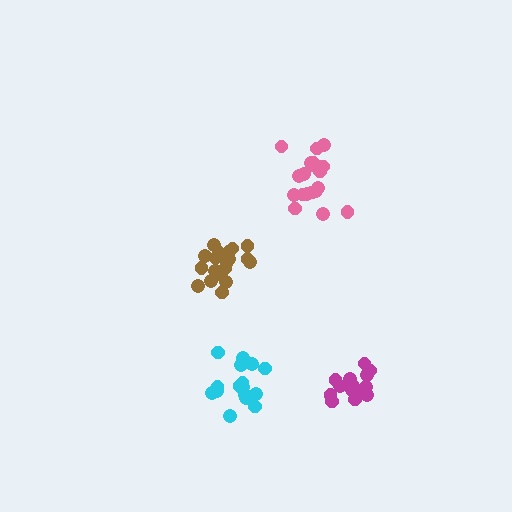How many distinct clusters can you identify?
There are 4 distinct clusters.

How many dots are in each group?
Group 1: 19 dots, Group 2: 19 dots, Group 3: 16 dots, Group 4: 14 dots (68 total).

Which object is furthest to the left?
The brown cluster is leftmost.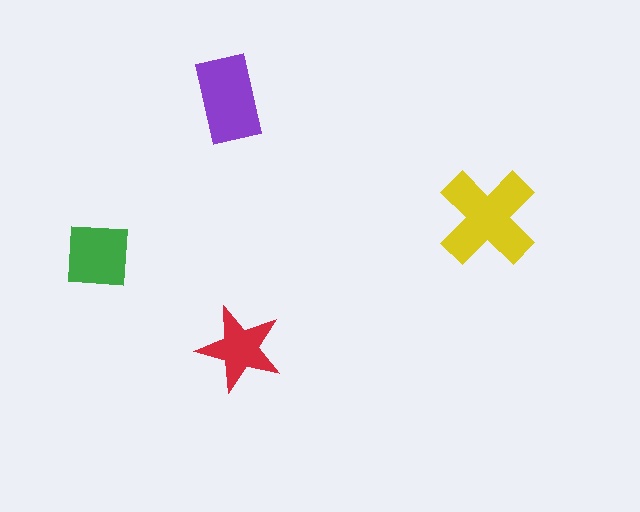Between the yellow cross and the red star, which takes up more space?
The yellow cross.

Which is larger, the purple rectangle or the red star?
The purple rectangle.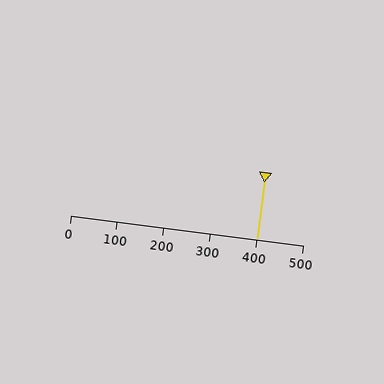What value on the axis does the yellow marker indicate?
The marker indicates approximately 400.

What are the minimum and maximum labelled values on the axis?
The axis runs from 0 to 500.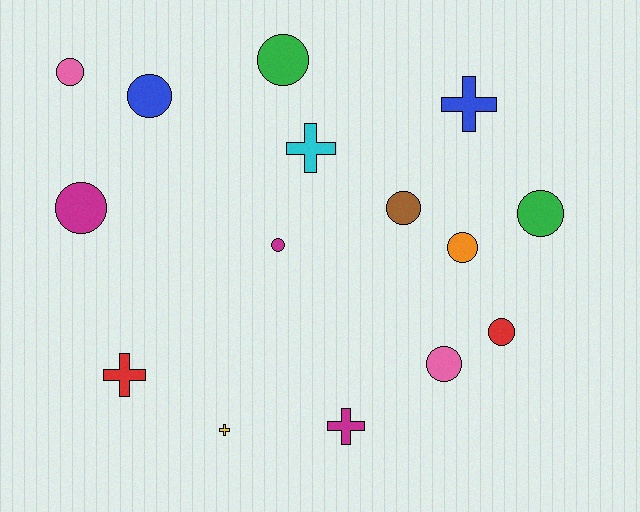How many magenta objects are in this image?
There are 3 magenta objects.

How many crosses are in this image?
There are 5 crosses.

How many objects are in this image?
There are 15 objects.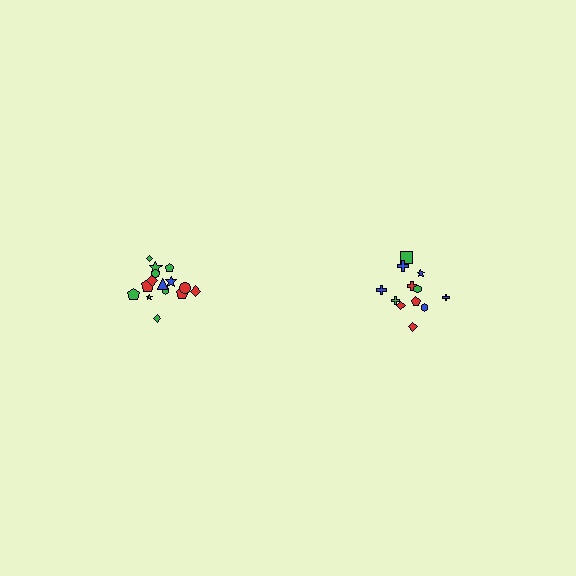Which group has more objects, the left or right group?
The left group.